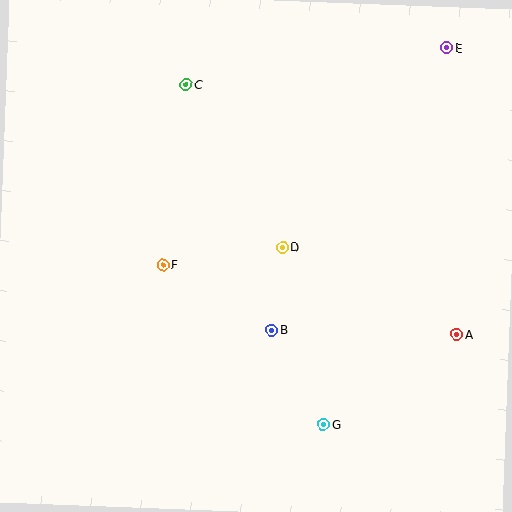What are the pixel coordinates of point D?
Point D is at (283, 247).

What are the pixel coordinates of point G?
Point G is at (323, 424).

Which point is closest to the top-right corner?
Point E is closest to the top-right corner.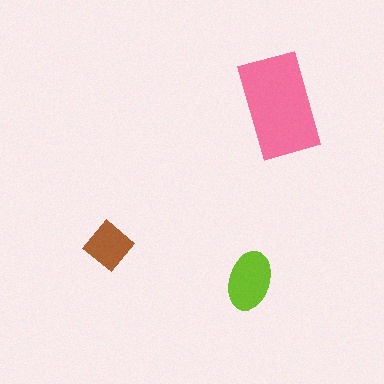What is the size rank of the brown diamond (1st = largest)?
3rd.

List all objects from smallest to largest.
The brown diamond, the lime ellipse, the pink rectangle.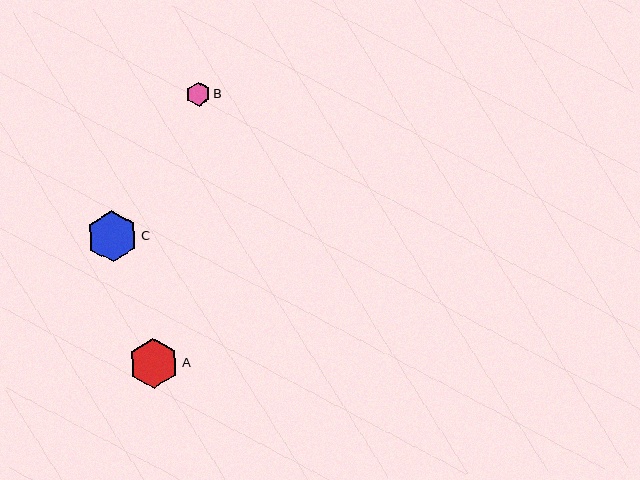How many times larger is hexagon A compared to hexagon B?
Hexagon A is approximately 2.1 times the size of hexagon B.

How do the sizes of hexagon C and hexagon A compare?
Hexagon C and hexagon A are approximately the same size.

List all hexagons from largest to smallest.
From largest to smallest: C, A, B.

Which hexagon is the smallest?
Hexagon B is the smallest with a size of approximately 24 pixels.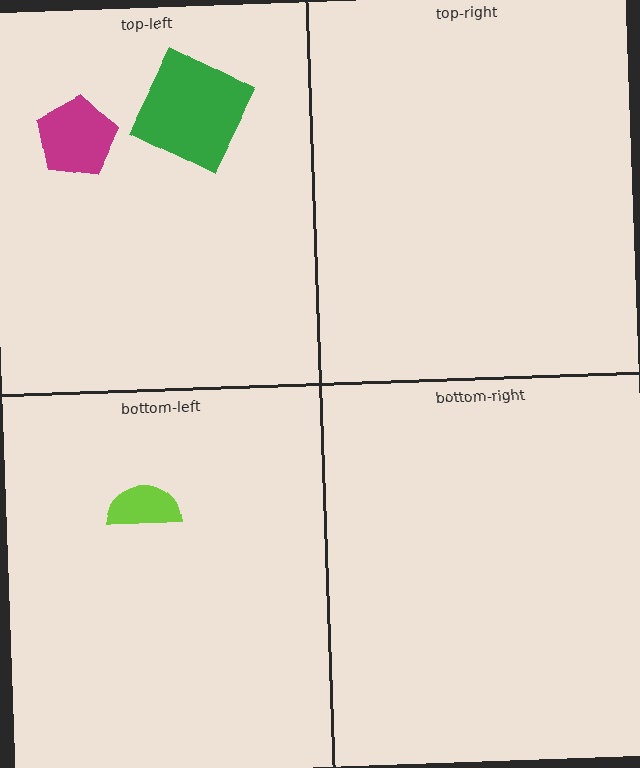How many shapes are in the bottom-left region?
1.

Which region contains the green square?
The top-left region.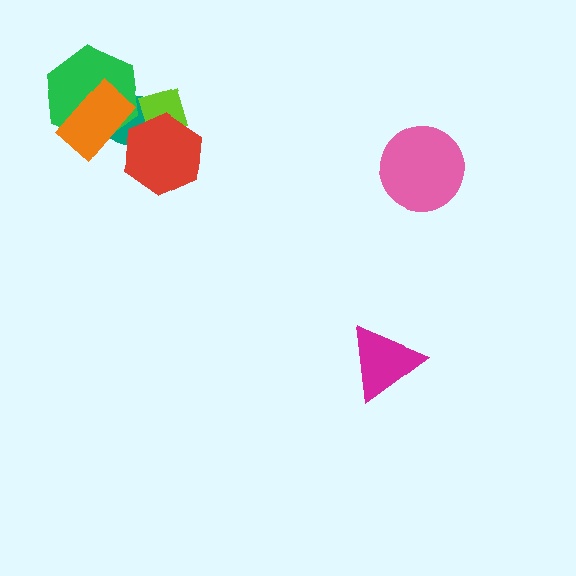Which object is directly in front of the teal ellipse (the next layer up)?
The green hexagon is directly in front of the teal ellipse.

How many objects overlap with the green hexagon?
2 objects overlap with the green hexagon.